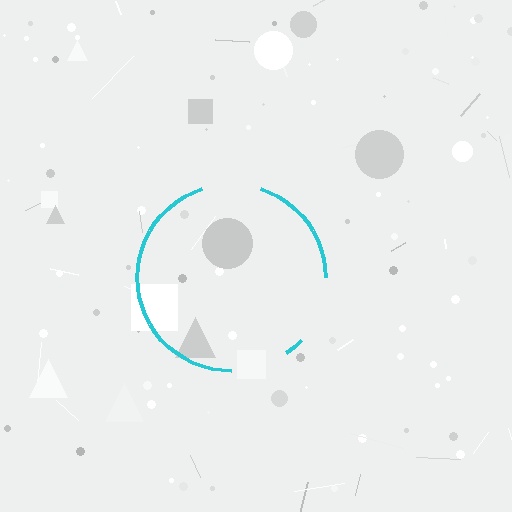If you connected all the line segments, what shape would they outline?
They would outline a circle.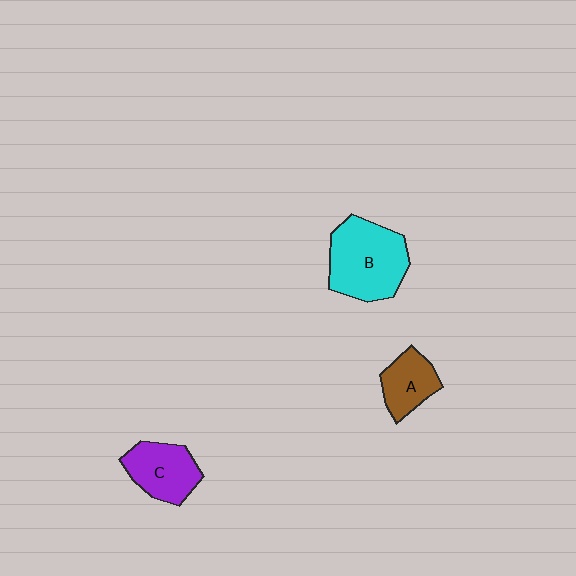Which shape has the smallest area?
Shape A (brown).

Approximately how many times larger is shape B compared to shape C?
Approximately 1.5 times.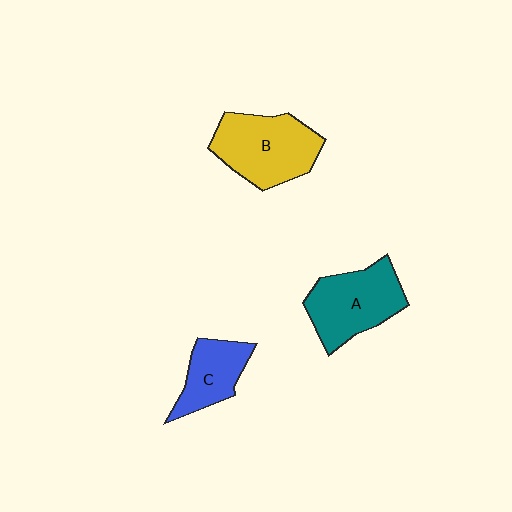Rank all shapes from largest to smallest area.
From largest to smallest: B (yellow), A (teal), C (blue).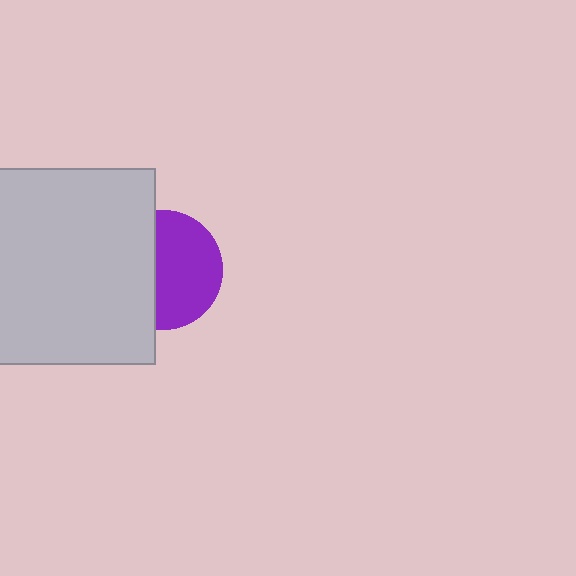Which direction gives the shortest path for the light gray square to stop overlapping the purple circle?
Moving left gives the shortest separation.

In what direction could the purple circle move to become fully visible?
The purple circle could move right. That would shift it out from behind the light gray square entirely.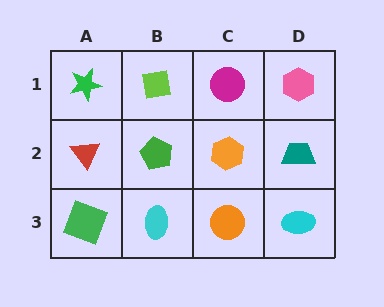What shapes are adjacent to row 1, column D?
A teal trapezoid (row 2, column D), a magenta circle (row 1, column C).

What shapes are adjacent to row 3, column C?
An orange hexagon (row 2, column C), a cyan ellipse (row 3, column B), a cyan ellipse (row 3, column D).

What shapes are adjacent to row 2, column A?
A green star (row 1, column A), a green square (row 3, column A), a green pentagon (row 2, column B).